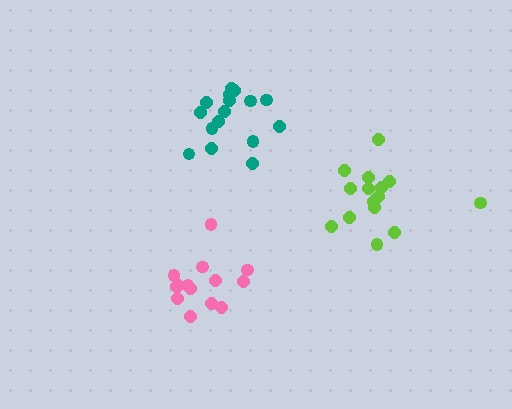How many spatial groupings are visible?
There are 3 spatial groupings.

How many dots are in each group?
Group 1: 16 dots, Group 2: 15 dots, Group 3: 15 dots (46 total).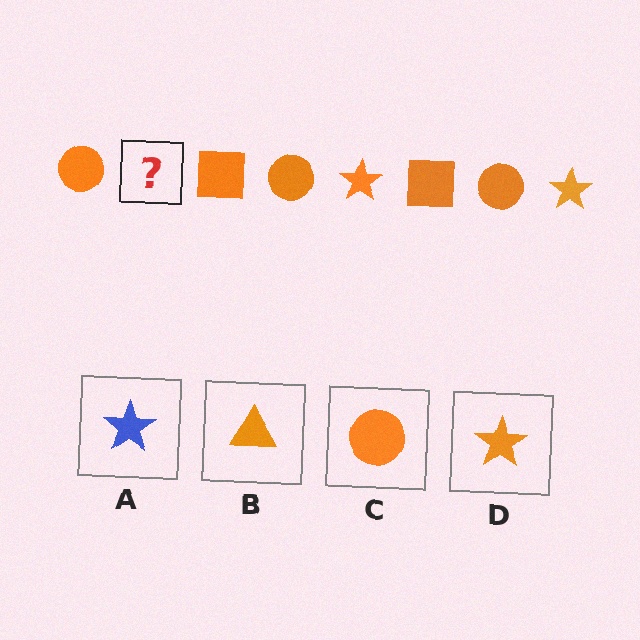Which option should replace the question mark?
Option D.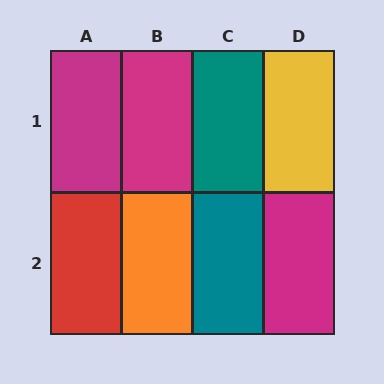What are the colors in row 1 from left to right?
Magenta, magenta, teal, yellow.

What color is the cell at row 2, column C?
Teal.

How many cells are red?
1 cell is red.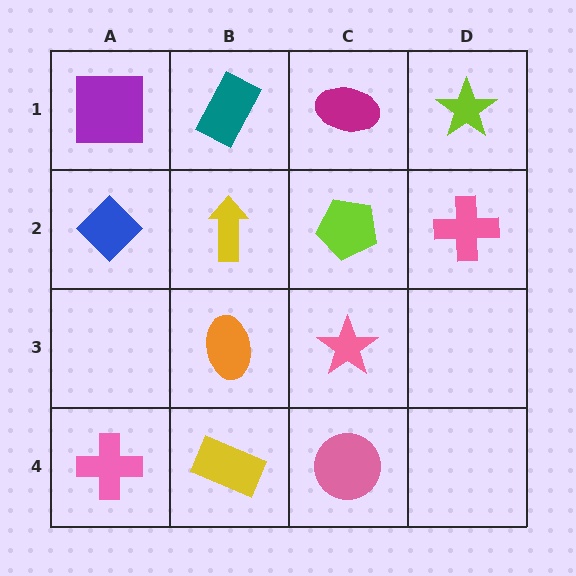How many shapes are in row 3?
2 shapes.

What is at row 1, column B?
A teal rectangle.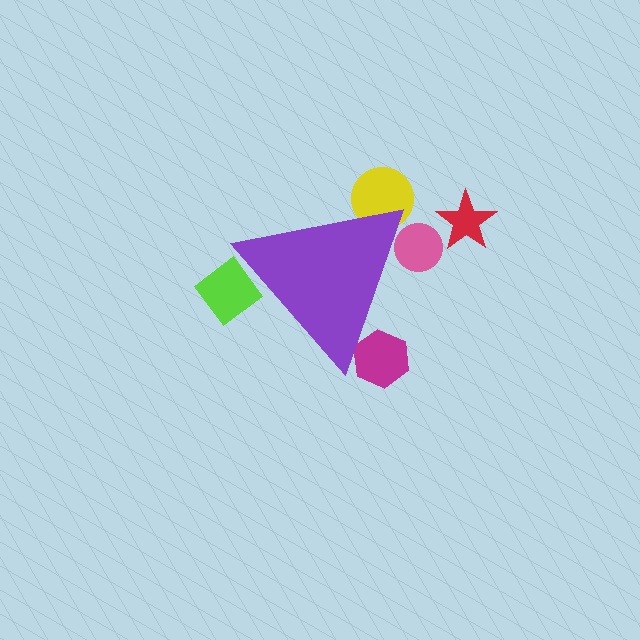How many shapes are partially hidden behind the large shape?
4 shapes are partially hidden.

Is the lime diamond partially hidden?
Yes, the lime diamond is partially hidden behind the purple triangle.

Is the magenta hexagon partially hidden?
Yes, the magenta hexagon is partially hidden behind the purple triangle.